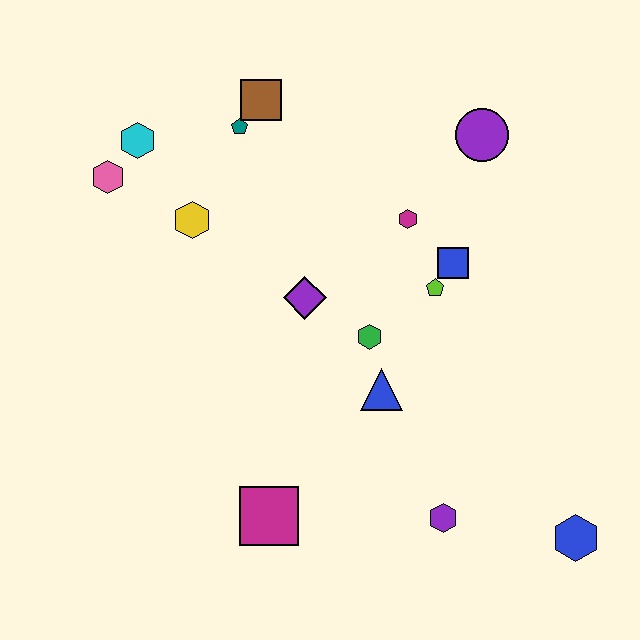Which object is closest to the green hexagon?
The blue triangle is closest to the green hexagon.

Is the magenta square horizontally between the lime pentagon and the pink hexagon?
Yes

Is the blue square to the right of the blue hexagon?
No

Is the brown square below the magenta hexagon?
No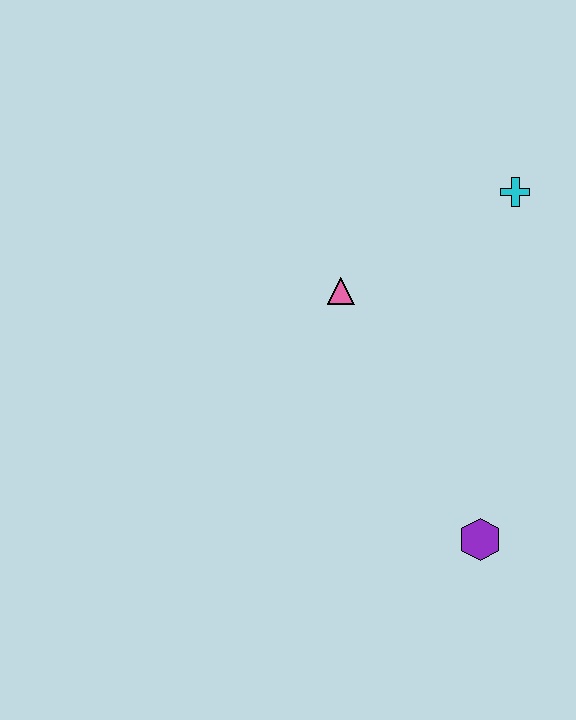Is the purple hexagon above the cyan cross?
No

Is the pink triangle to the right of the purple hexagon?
No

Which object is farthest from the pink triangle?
The purple hexagon is farthest from the pink triangle.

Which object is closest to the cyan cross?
The pink triangle is closest to the cyan cross.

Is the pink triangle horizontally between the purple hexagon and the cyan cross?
No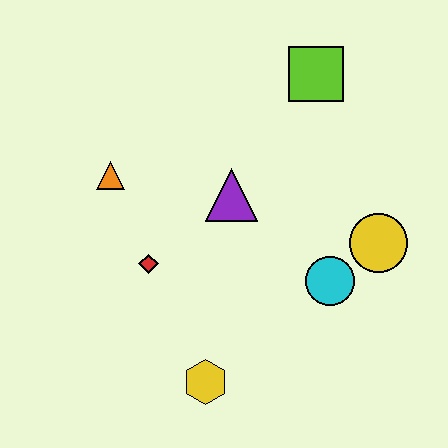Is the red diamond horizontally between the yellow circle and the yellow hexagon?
No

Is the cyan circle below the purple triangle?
Yes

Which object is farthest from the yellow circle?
The orange triangle is farthest from the yellow circle.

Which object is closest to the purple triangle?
The red diamond is closest to the purple triangle.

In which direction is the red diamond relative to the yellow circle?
The red diamond is to the left of the yellow circle.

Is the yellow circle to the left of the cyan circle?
No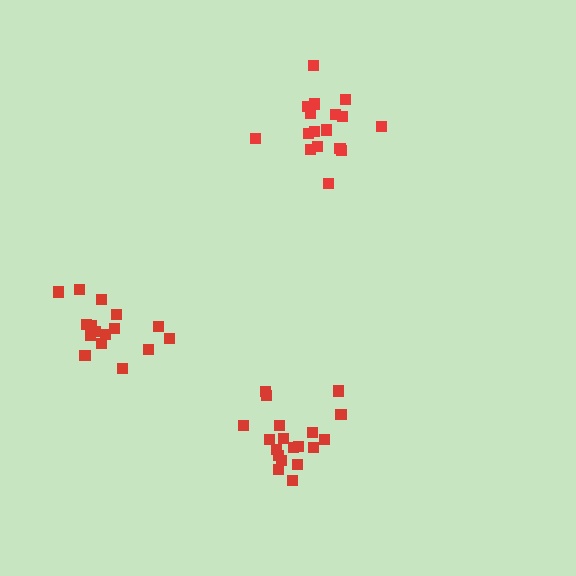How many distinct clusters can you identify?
There are 3 distinct clusters.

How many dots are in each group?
Group 1: 17 dots, Group 2: 19 dots, Group 3: 16 dots (52 total).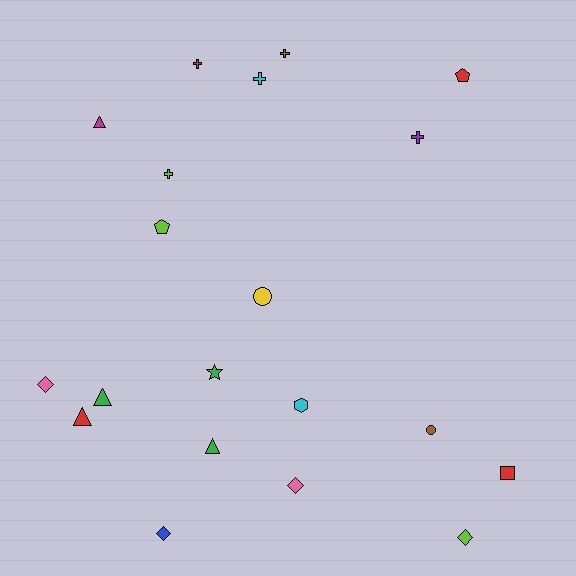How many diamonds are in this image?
There are 4 diamonds.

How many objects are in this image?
There are 20 objects.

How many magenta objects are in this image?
There is 1 magenta object.